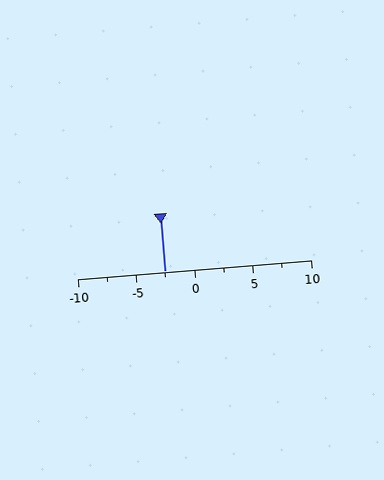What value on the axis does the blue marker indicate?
The marker indicates approximately -2.5.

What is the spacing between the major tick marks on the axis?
The major ticks are spaced 5 apart.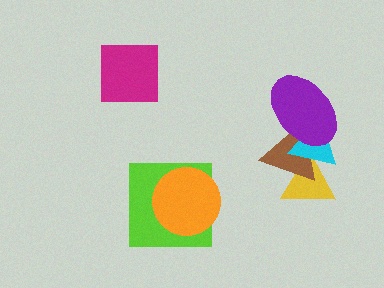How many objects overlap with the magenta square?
0 objects overlap with the magenta square.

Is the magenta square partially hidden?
No, no other shape covers it.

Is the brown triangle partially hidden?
Yes, it is partially covered by another shape.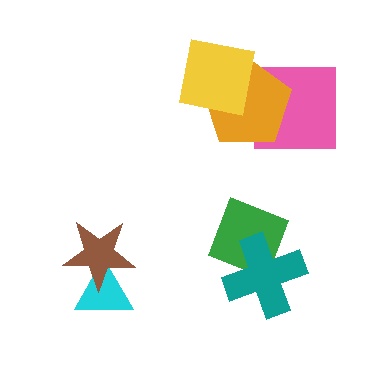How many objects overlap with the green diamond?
1 object overlaps with the green diamond.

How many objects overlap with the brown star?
1 object overlaps with the brown star.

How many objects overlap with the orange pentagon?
2 objects overlap with the orange pentagon.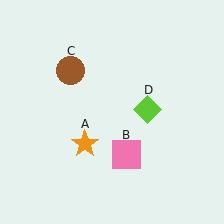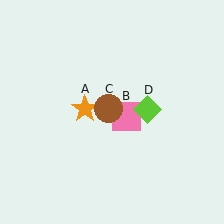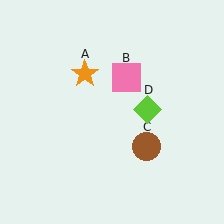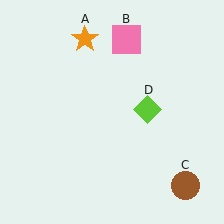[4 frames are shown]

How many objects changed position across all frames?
3 objects changed position: orange star (object A), pink square (object B), brown circle (object C).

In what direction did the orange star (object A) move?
The orange star (object A) moved up.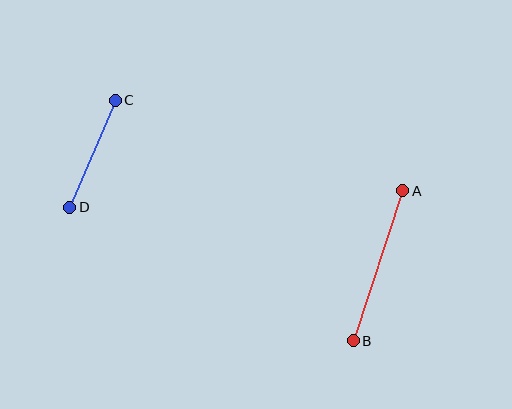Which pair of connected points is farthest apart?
Points A and B are farthest apart.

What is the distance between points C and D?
The distance is approximately 117 pixels.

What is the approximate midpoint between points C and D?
The midpoint is at approximately (92, 154) pixels.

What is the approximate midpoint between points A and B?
The midpoint is at approximately (378, 266) pixels.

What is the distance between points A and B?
The distance is approximately 158 pixels.